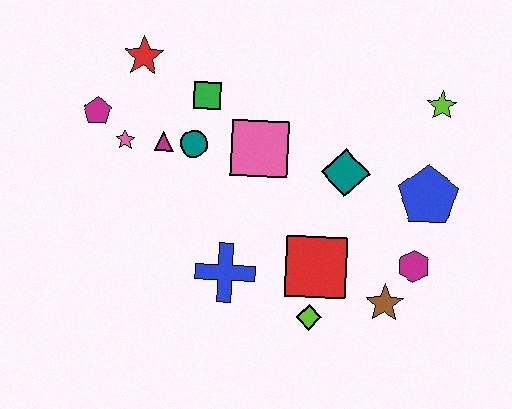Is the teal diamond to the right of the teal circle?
Yes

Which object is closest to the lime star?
The blue pentagon is closest to the lime star.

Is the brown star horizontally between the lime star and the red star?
Yes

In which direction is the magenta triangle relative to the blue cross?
The magenta triangle is above the blue cross.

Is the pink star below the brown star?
No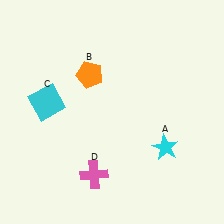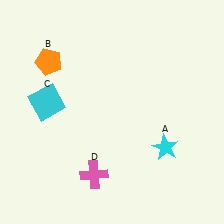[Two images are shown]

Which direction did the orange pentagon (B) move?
The orange pentagon (B) moved left.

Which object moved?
The orange pentagon (B) moved left.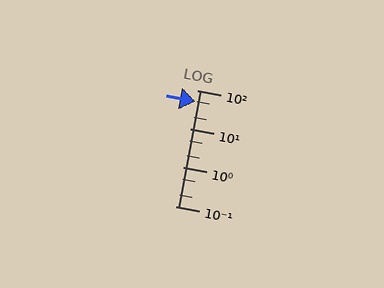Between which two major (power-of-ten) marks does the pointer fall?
The pointer is between 10 and 100.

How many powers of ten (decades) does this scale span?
The scale spans 3 decades, from 0.1 to 100.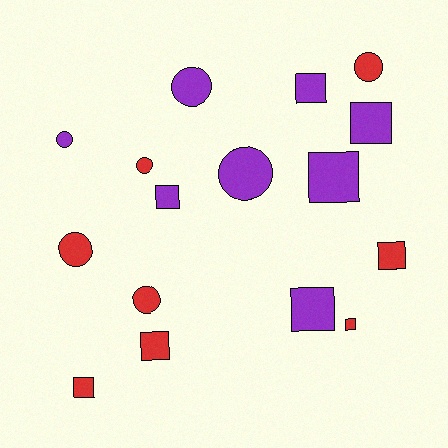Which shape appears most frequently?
Square, with 9 objects.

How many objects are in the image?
There are 16 objects.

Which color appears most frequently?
Purple, with 8 objects.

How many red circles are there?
There are 4 red circles.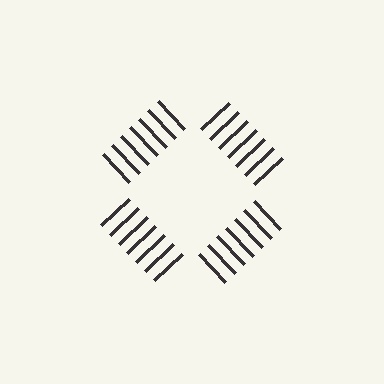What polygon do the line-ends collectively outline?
An illusory square — the line segments terminate on its edges but no continuous stroke is drawn.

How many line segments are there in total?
28 — 7 along each of the 4 edges.